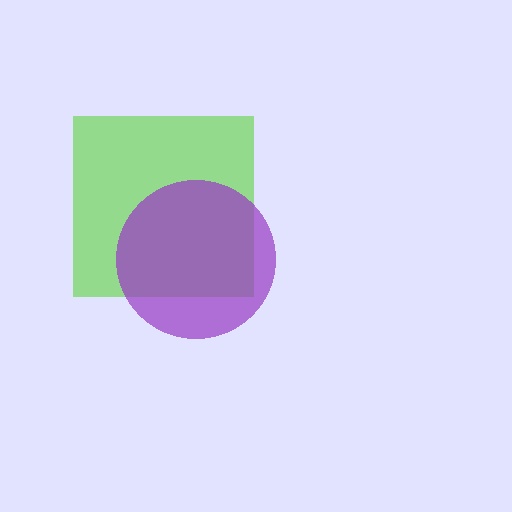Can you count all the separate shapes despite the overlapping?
Yes, there are 2 separate shapes.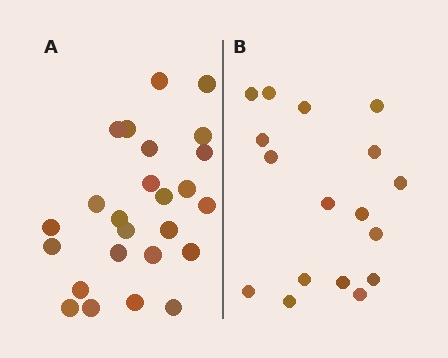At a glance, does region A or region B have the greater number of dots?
Region A (the left region) has more dots.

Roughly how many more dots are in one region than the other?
Region A has roughly 8 or so more dots than region B.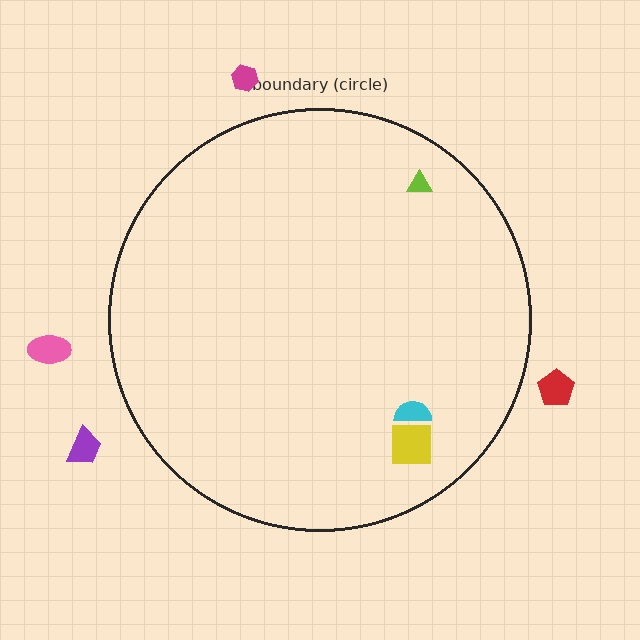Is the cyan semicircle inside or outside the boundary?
Inside.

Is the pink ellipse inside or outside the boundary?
Outside.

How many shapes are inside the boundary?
3 inside, 4 outside.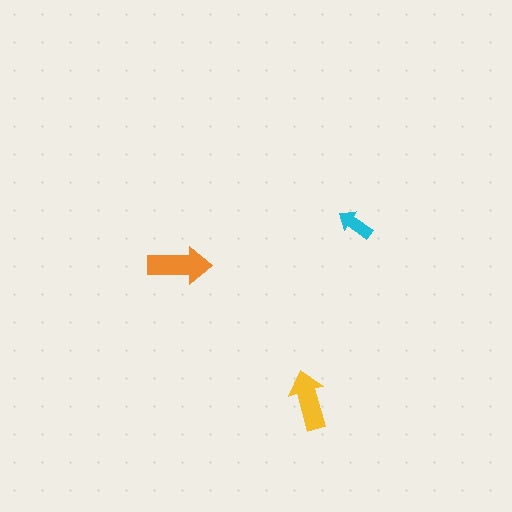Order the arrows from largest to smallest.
the orange one, the yellow one, the cyan one.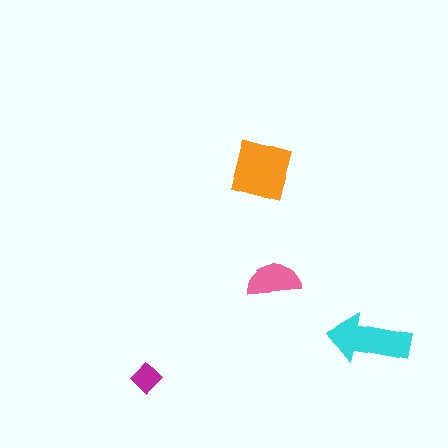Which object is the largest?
The orange square.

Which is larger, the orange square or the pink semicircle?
The orange square.